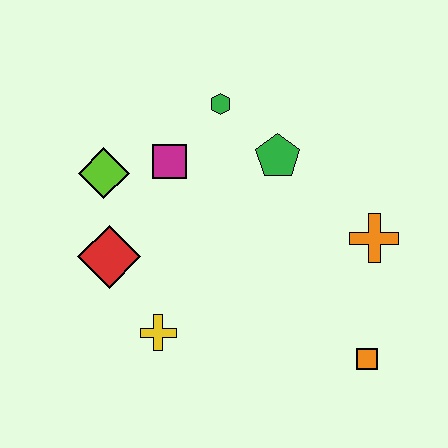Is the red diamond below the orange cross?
Yes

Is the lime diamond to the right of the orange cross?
No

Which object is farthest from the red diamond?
The orange square is farthest from the red diamond.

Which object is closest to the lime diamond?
The magenta square is closest to the lime diamond.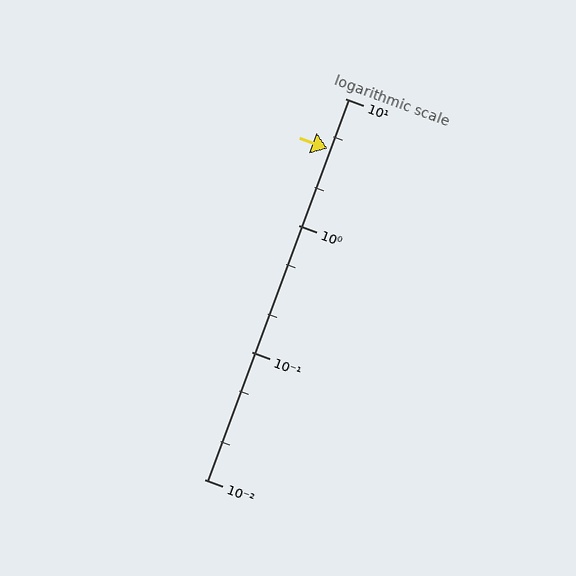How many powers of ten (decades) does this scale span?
The scale spans 3 decades, from 0.01 to 10.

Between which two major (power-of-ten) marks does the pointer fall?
The pointer is between 1 and 10.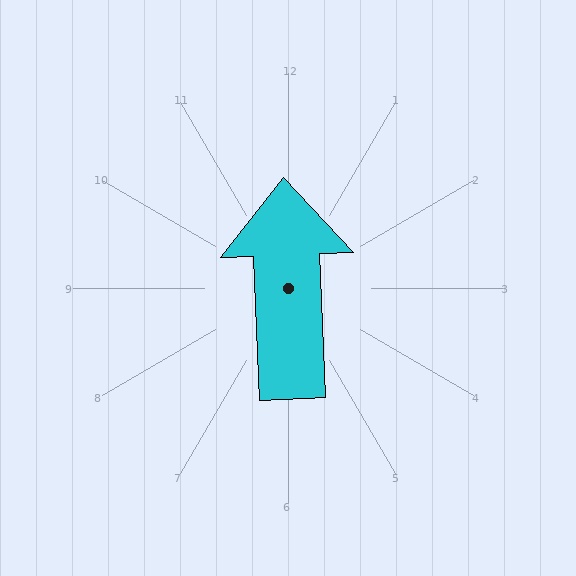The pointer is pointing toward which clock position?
Roughly 12 o'clock.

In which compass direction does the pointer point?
North.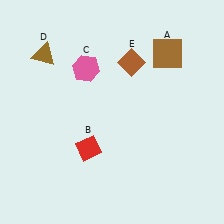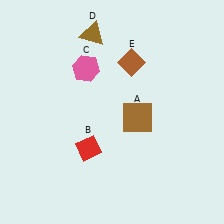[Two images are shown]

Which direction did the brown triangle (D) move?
The brown triangle (D) moved right.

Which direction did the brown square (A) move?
The brown square (A) moved down.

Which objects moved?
The objects that moved are: the brown square (A), the brown triangle (D).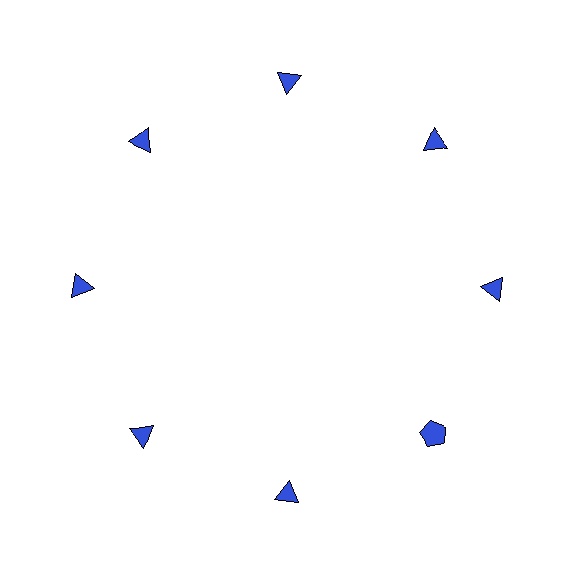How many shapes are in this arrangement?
There are 8 shapes arranged in a ring pattern.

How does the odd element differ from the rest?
It has a different shape: pentagon instead of triangle.